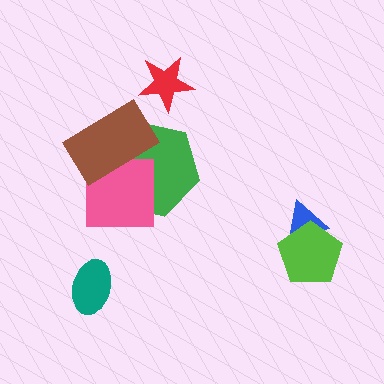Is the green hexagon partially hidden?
Yes, it is partially covered by another shape.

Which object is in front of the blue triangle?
The lime pentagon is in front of the blue triangle.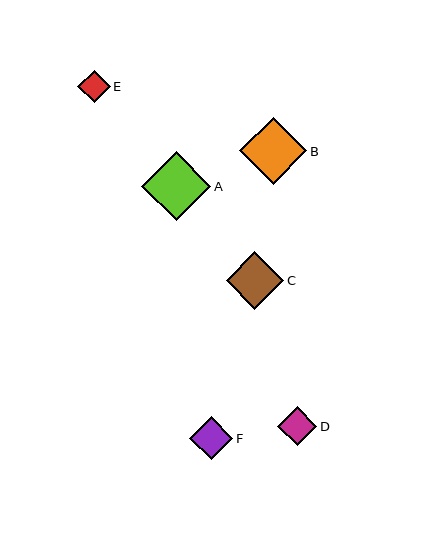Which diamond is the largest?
Diamond A is the largest with a size of approximately 69 pixels.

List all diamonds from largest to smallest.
From largest to smallest: A, B, C, F, D, E.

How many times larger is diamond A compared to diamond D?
Diamond A is approximately 1.7 times the size of diamond D.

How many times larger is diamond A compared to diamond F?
Diamond A is approximately 1.6 times the size of diamond F.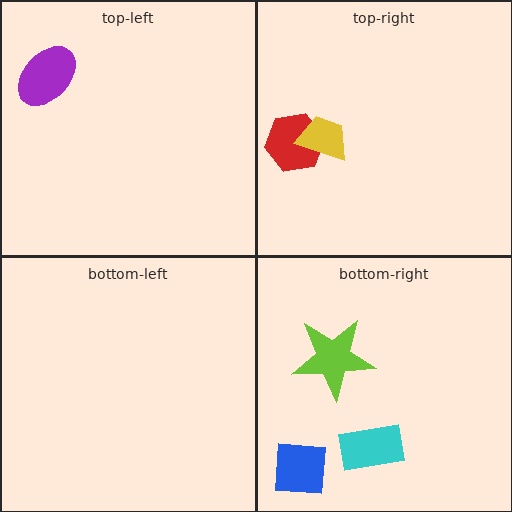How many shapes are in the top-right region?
2.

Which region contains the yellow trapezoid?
The top-right region.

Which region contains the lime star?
The bottom-right region.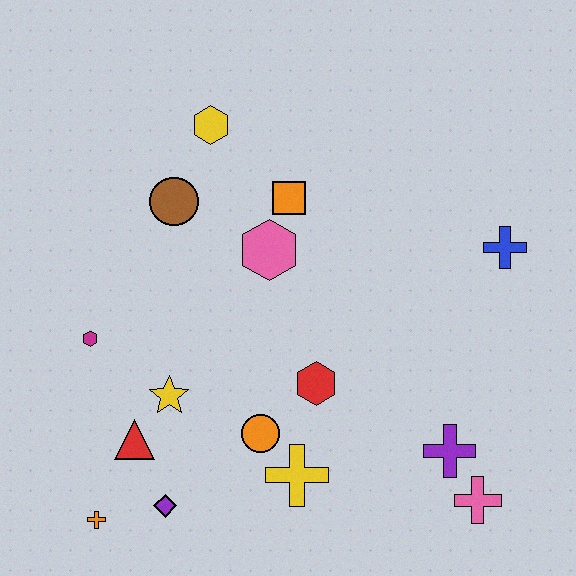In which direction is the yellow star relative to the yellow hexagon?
The yellow star is below the yellow hexagon.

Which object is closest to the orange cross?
The purple diamond is closest to the orange cross.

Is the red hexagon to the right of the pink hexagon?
Yes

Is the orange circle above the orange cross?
Yes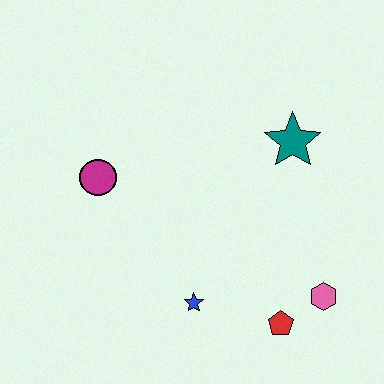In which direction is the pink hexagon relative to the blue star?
The pink hexagon is to the right of the blue star.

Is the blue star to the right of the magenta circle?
Yes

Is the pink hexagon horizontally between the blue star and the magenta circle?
No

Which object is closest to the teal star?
The pink hexagon is closest to the teal star.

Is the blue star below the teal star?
Yes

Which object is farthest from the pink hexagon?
The magenta circle is farthest from the pink hexagon.